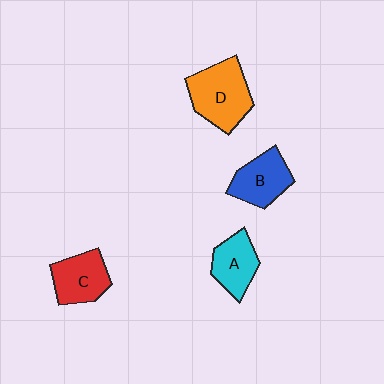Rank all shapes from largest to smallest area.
From largest to smallest: D (orange), B (blue), C (red), A (cyan).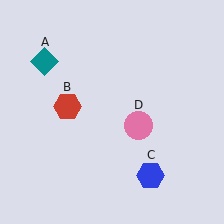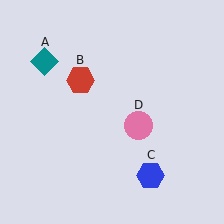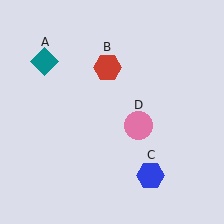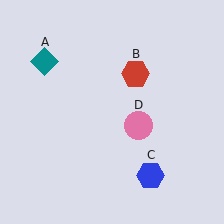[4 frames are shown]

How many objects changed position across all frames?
1 object changed position: red hexagon (object B).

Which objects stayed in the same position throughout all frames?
Teal diamond (object A) and blue hexagon (object C) and pink circle (object D) remained stationary.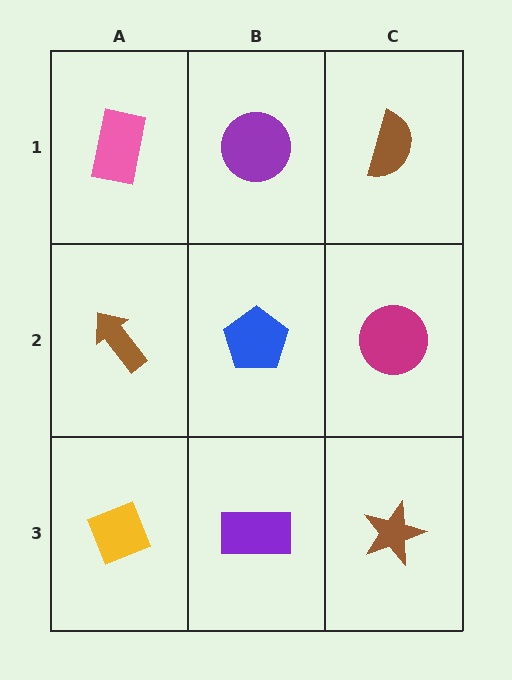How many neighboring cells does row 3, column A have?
2.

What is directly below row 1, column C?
A magenta circle.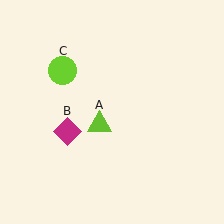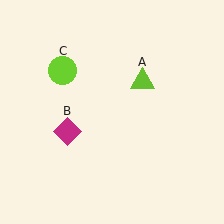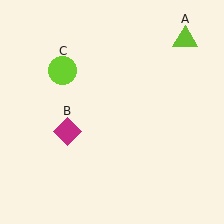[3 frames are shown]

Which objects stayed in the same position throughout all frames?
Magenta diamond (object B) and lime circle (object C) remained stationary.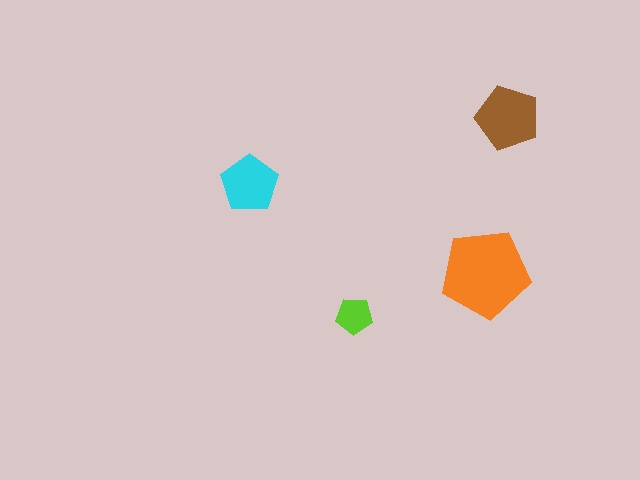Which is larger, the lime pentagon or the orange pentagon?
The orange one.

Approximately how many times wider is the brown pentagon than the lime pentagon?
About 1.5 times wider.